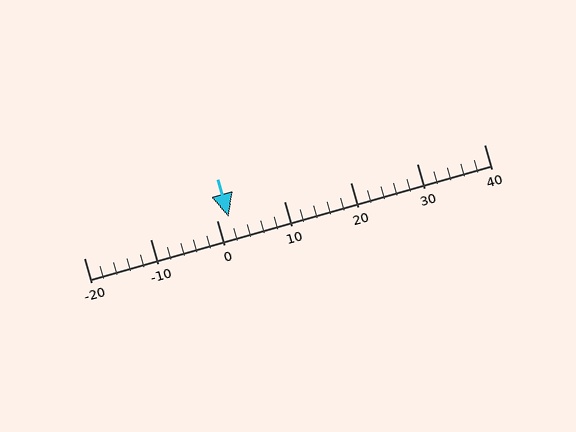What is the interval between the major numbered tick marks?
The major tick marks are spaced 10 units apart.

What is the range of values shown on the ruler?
The ruler shows values from -20 to 40.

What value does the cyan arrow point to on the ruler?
The cyan arrow points to approximately 2.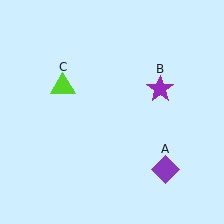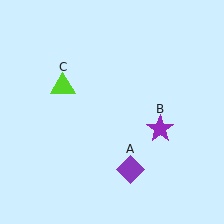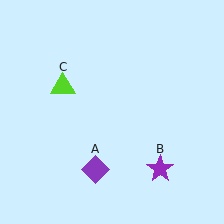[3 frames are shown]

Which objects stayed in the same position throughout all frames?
Lime triangle (object C) remained stationary.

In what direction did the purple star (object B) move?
The purple star (object B) moved down.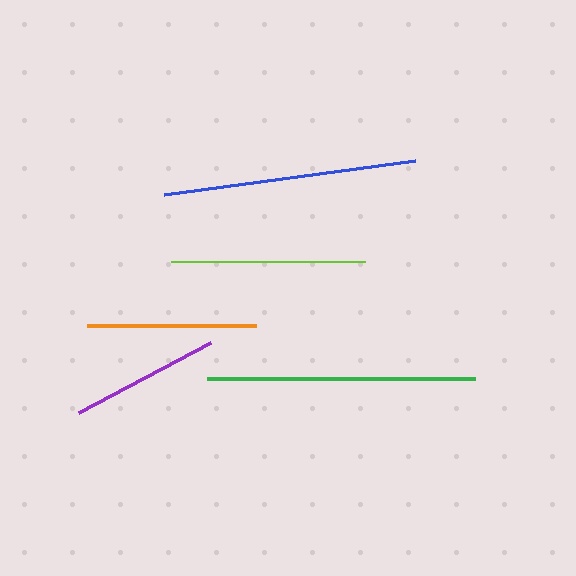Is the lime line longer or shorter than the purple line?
The lime line is longer than the purple line.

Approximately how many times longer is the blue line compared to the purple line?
The blue line is approximately 1.7 times the length of the purple line.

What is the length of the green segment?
The green segment is approximately 268 pixels long.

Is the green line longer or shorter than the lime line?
The green line is longer than the lime line.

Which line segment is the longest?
The green line is the longest at approximately 268 pixels.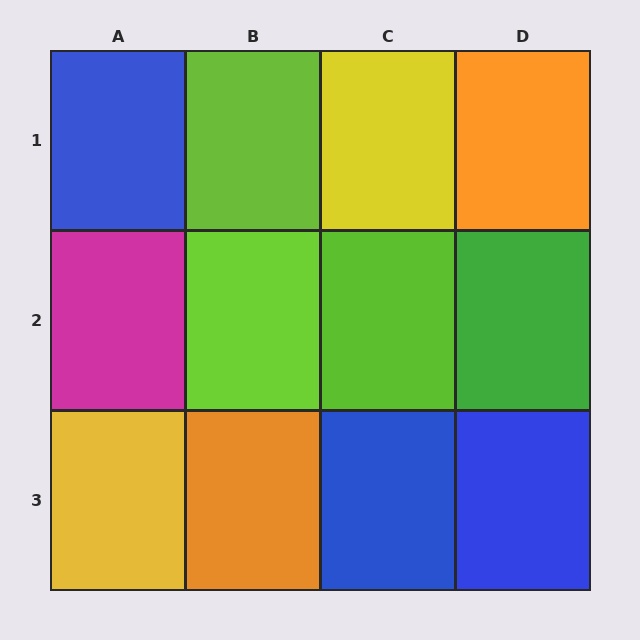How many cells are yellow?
2 cells are yellow.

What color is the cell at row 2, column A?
Magenta.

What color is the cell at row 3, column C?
Blue.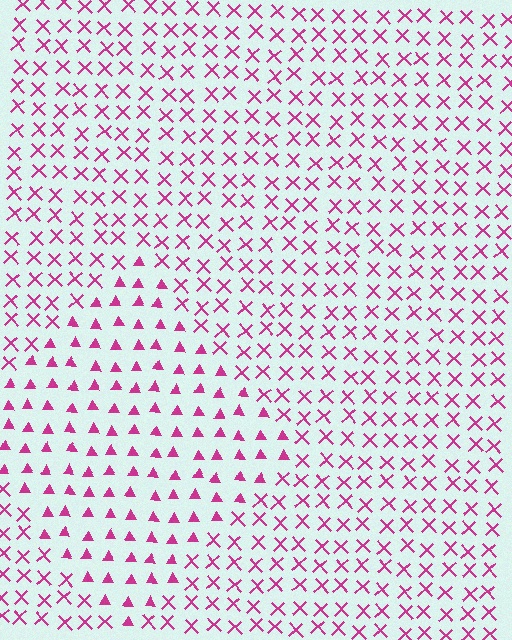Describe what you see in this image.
The image is filled with small magenta elements arranged in a uniform grid. A diamond-shaped region contains triangles, while the surrounding area contains X marks. The boundary is defined purely by the change in element shape.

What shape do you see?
I see a diamond.